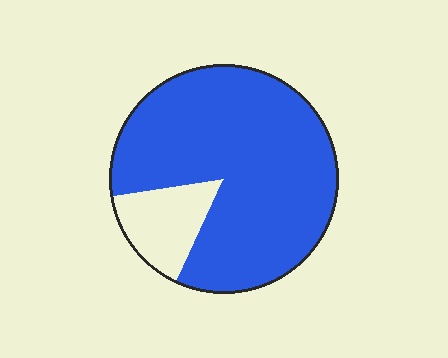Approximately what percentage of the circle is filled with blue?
Approximately 85%.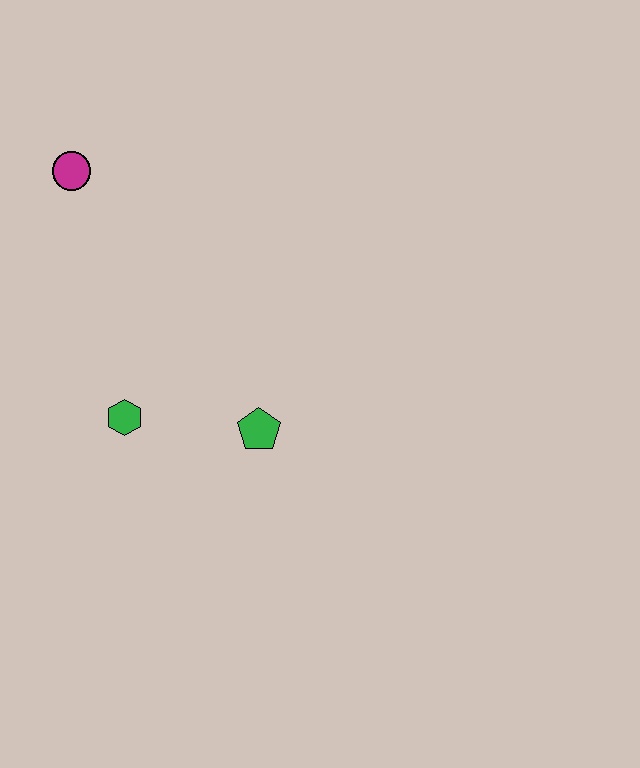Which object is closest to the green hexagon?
The green pentagon is closest to the green hexagon.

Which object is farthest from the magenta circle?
The green pentagon is farthest from the magenta circle.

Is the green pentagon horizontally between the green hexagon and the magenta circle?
No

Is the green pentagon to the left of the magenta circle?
No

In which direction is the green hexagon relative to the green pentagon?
The green hexagon is to the left of the green pentagon.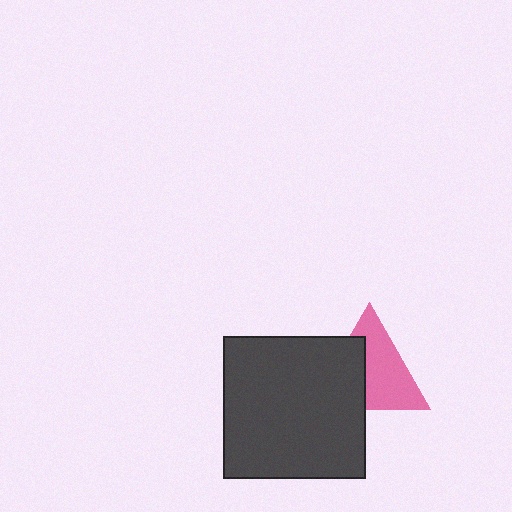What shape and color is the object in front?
The object in front is a dark gray square.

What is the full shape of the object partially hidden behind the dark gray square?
The partially hidden object is a pink triangle.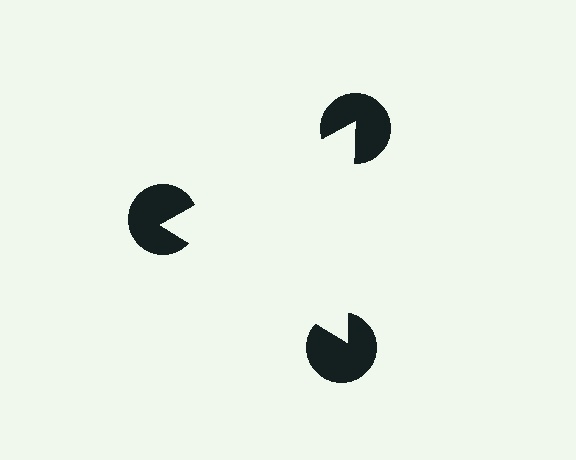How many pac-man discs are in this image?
There are 3 — one at each vertex of the illusory triangle.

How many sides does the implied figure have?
3 sides.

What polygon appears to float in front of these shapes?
An illusory triangle — its edges are inferred from the aligned wedge cuts in the pac-man discs, not physically drawn.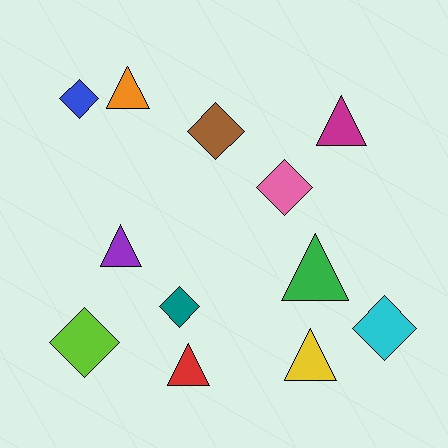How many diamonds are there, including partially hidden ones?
There are 6 diamonds.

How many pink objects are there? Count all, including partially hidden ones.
There is 1 pink object.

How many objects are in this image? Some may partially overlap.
There are 12 objects.